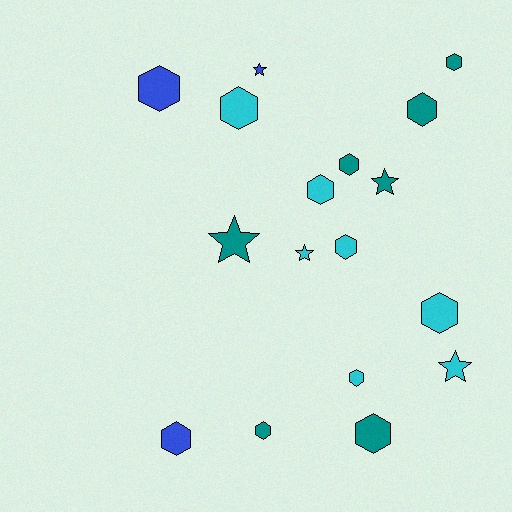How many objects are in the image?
There are 17 objects.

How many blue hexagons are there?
There are 2 blue hexagons.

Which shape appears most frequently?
Hexagon, with 12 objects.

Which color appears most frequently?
Cyan, with 7 objects.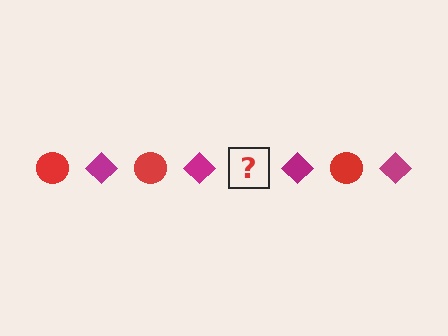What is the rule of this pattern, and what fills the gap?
The rule is that the pattern alternates between red circle and magenta diamond. The gap should be filled with a red circle.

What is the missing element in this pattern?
The missing element is a red circle.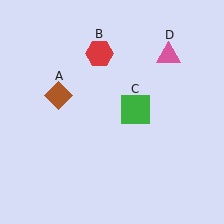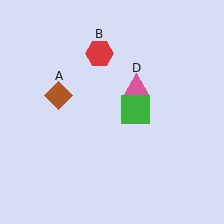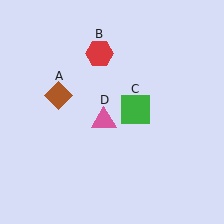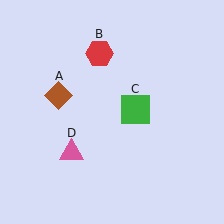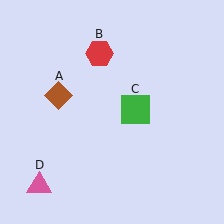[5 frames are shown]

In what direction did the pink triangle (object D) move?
The pink triangle (object D) moved down and to the left.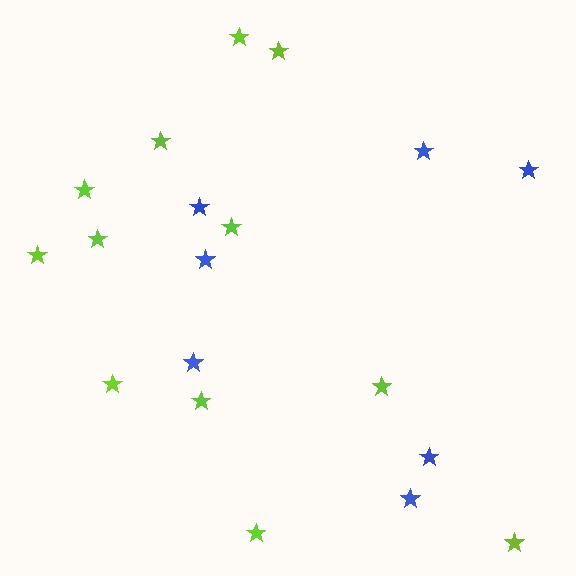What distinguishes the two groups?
There are 2 groups: one group of blue stars (7) and one group of lime stars (12).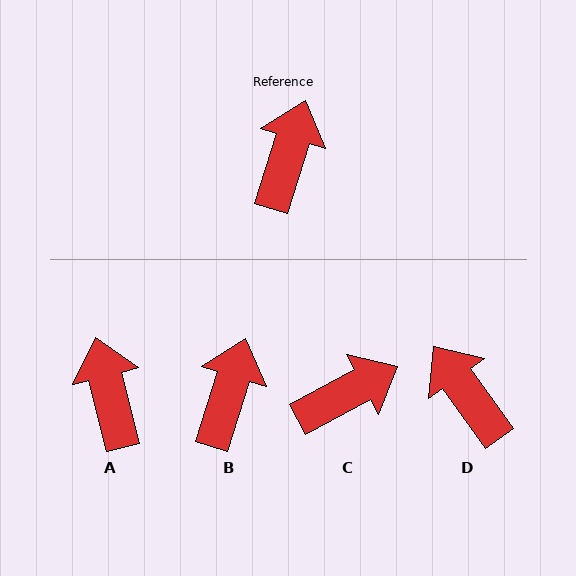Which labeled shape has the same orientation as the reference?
B.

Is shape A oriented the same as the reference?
No, it is off by about 32 degrees.